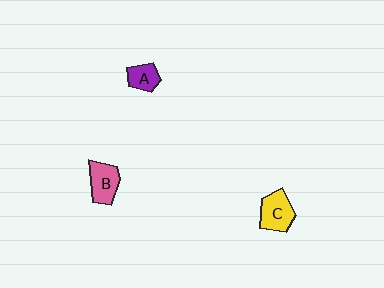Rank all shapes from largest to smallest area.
From largest to smallest: C (yellow), B (pink), A (purple).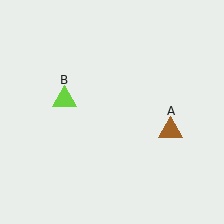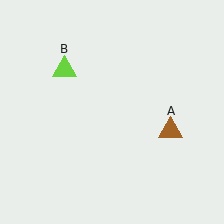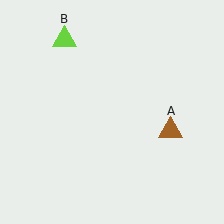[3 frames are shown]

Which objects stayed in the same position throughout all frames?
Brown triangle (object A) remained stationary.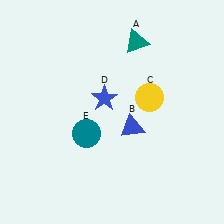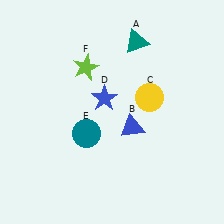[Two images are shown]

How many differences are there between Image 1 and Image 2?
There is 1 difference between the two images.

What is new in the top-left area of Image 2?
A lime star (F) was added in the top-left area of Image 2.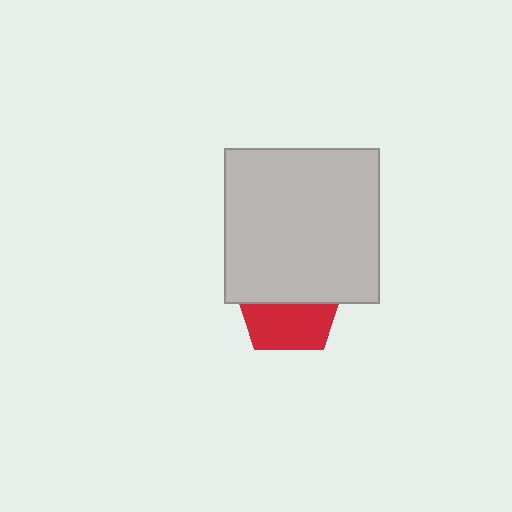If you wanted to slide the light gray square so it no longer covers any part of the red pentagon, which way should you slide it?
Slide it up — that is the most direct way to separate the two shapes.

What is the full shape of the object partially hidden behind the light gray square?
The partially hidden object is a red pentagon.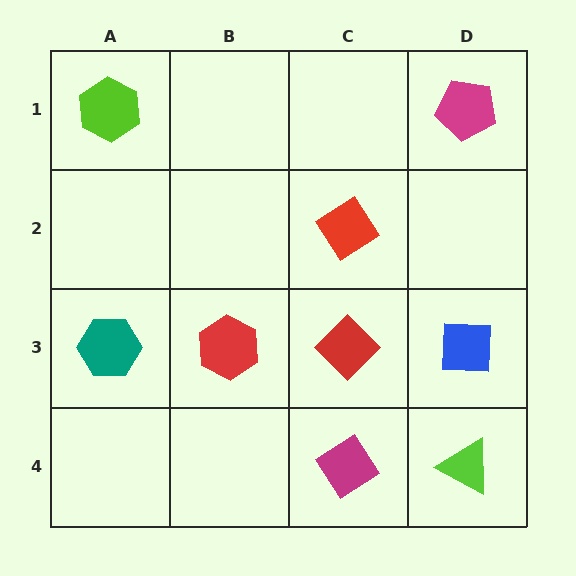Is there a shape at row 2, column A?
No, that cell is empty.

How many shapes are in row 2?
1 shape.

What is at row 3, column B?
A red hexagon.